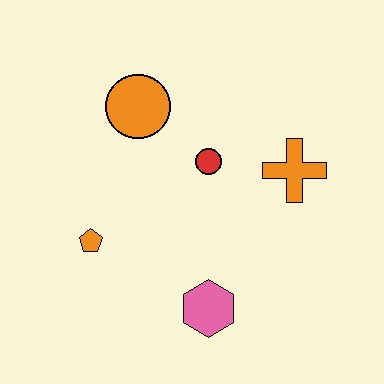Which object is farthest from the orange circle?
The pink hexagon is farthest from the orange circle.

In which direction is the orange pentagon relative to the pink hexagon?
The orange pentagon is to the left of the pink hexagon.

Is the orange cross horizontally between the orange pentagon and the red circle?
No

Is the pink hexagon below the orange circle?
Yes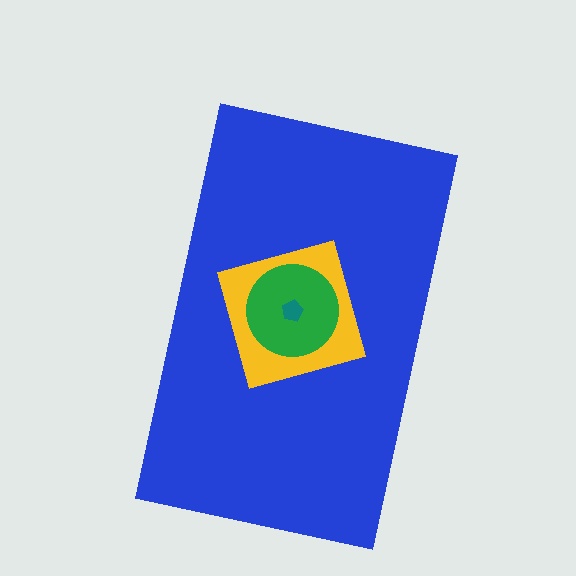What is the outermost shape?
The blue rectangle.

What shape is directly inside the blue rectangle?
The yellow square.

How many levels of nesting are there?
4.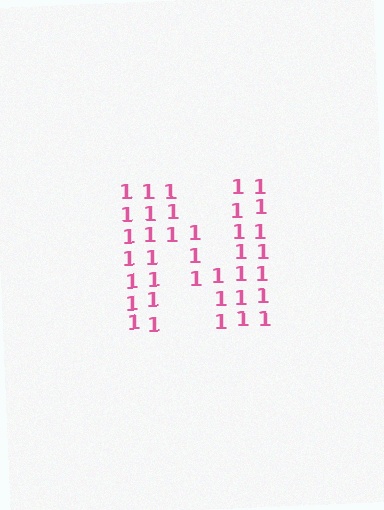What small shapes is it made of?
It is made of small digit 1's.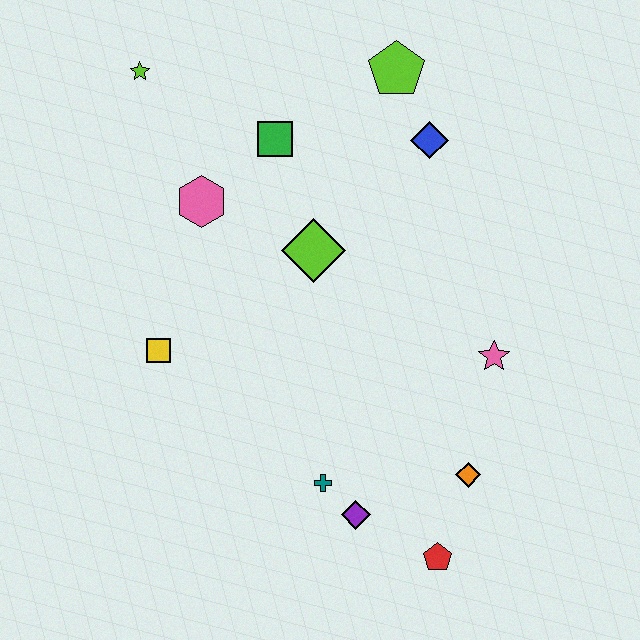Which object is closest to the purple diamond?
The teal cross is closest to the purple diamond.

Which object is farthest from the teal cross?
The lime star is farthest from the teal cross.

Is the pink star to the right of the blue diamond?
Yes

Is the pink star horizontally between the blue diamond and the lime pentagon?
No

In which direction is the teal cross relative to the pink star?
The teal cross is to the left of the pink star.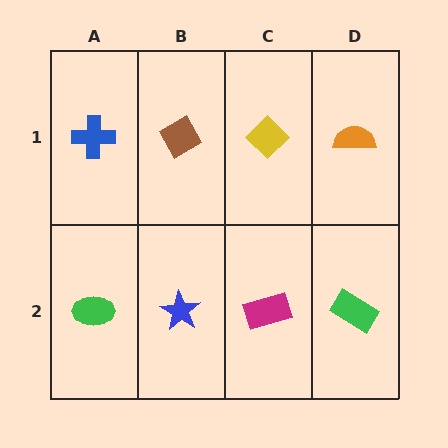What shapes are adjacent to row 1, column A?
A green ellipse (row 2, column A), a brown diamond (row 1, column B).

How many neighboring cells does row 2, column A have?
2.